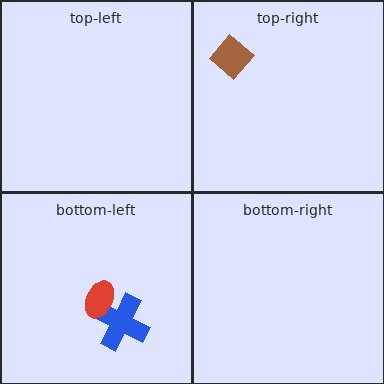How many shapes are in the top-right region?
1.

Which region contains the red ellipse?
The bottom-left region.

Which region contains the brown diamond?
The top-right region.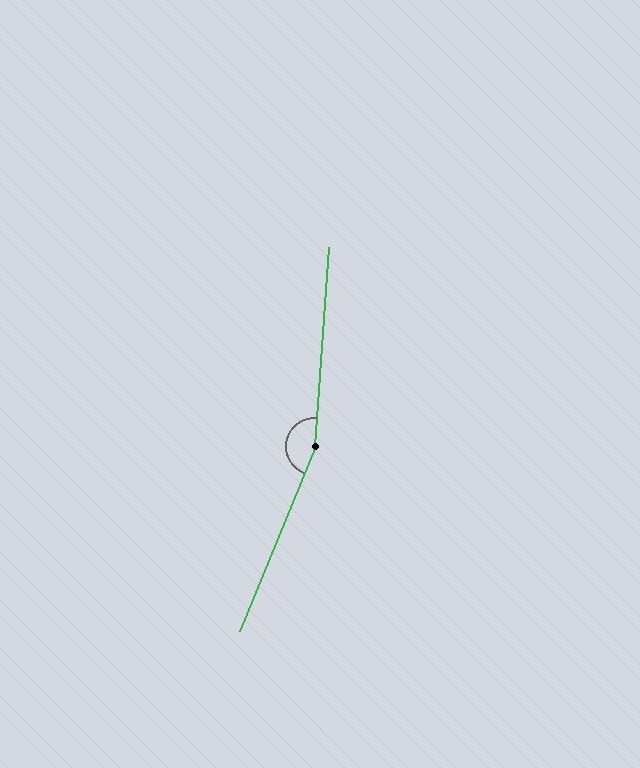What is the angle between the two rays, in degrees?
Approximately 162 degrees.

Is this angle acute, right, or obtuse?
It is obtuse.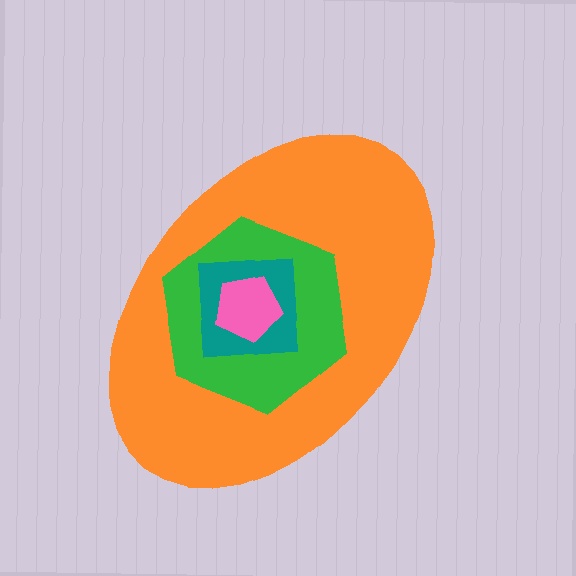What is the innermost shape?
The pink pentagon.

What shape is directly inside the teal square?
The pink pentagon.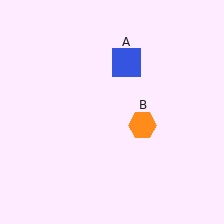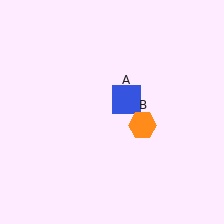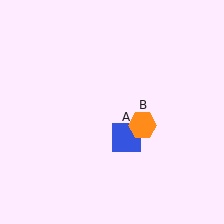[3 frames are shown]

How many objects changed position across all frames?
1 object changed position: blue square (object A).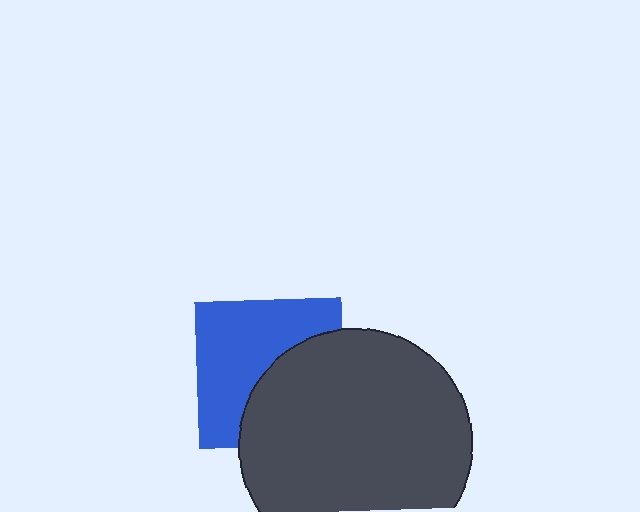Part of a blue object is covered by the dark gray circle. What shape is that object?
It is a square.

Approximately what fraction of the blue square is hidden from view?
Roughly 44% of the blue square is hidden behind the dark gray circle.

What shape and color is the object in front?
The object in front is a dark gray circle.